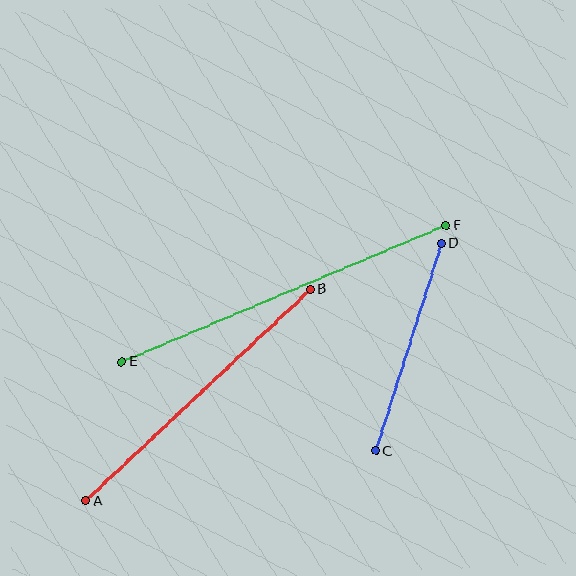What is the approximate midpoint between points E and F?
The midpoint is at approximately (284, 294) pixels.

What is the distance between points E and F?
The distance is approximately 351 pixels.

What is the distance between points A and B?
The distance is approximately 309 pixels.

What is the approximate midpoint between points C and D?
The midpoint is at approximately (408, 347) pixels.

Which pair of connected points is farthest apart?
Points E and F are farthest apart.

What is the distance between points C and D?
The distance is approximately 217 pixels.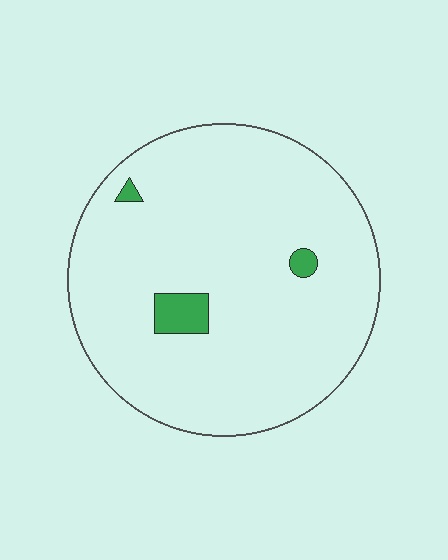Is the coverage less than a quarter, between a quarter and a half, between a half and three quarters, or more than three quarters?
Less than a quarter.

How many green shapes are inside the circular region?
3.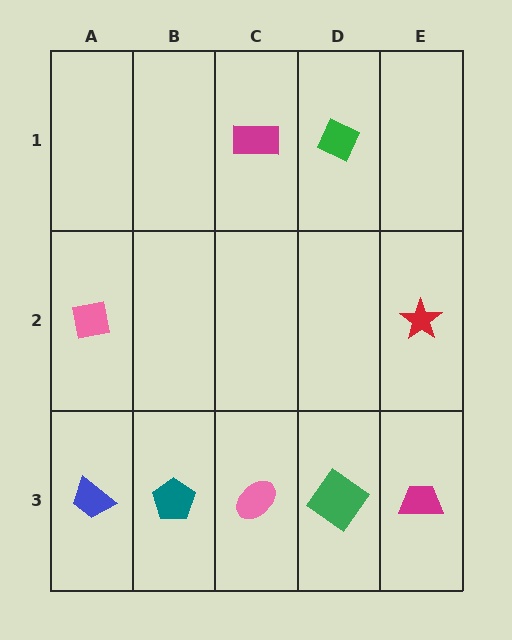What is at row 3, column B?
A teal pentagon.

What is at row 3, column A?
A blue trapezoid.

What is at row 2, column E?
A red star.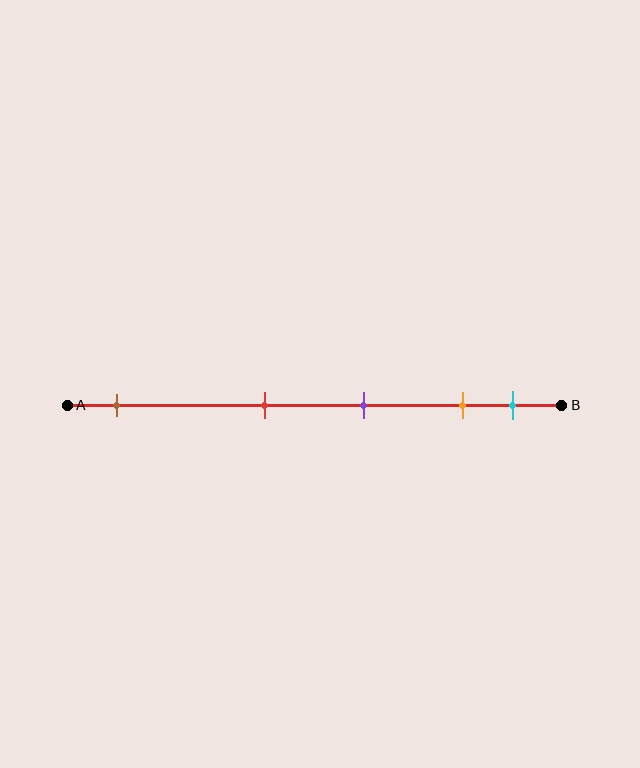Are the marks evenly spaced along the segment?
No, the marks are not evenly spaced.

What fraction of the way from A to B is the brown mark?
The brown mark is approximately 10% (0.1) of the way from A to B.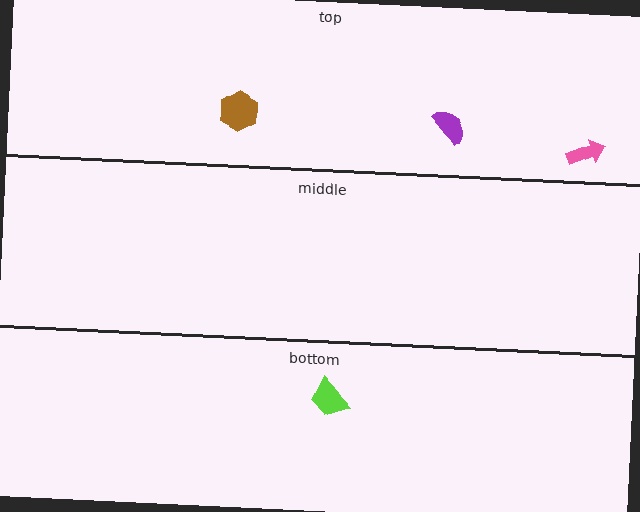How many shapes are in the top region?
3.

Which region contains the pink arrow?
The top region.